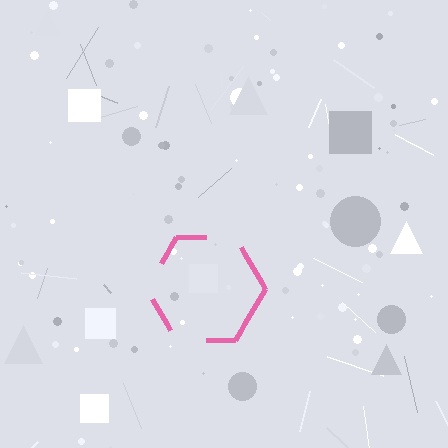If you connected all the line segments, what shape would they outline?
They would outline a hexagon.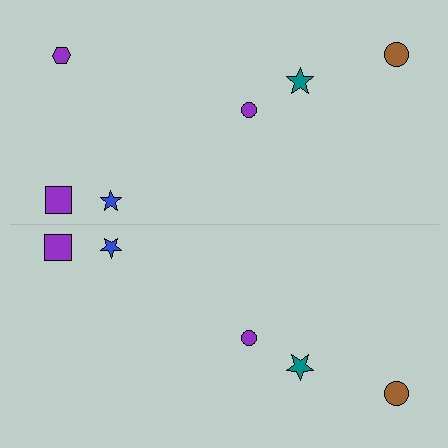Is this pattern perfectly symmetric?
No, the pattern is not perfectly symmetric. A purple hexagon is missing from the bottom side.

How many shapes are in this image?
There are 11 shapes in this image.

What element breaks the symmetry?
A purple hexagon is missing from the bottom side.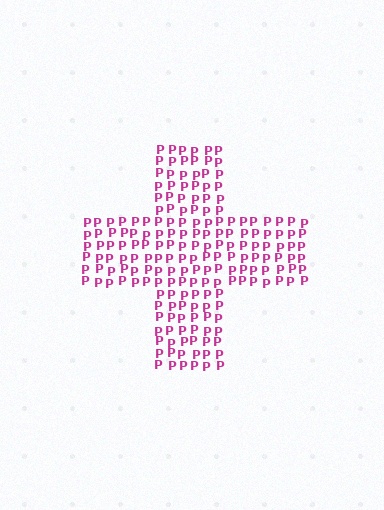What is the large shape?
The large shape is a cross.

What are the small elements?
The small elements are letter P's.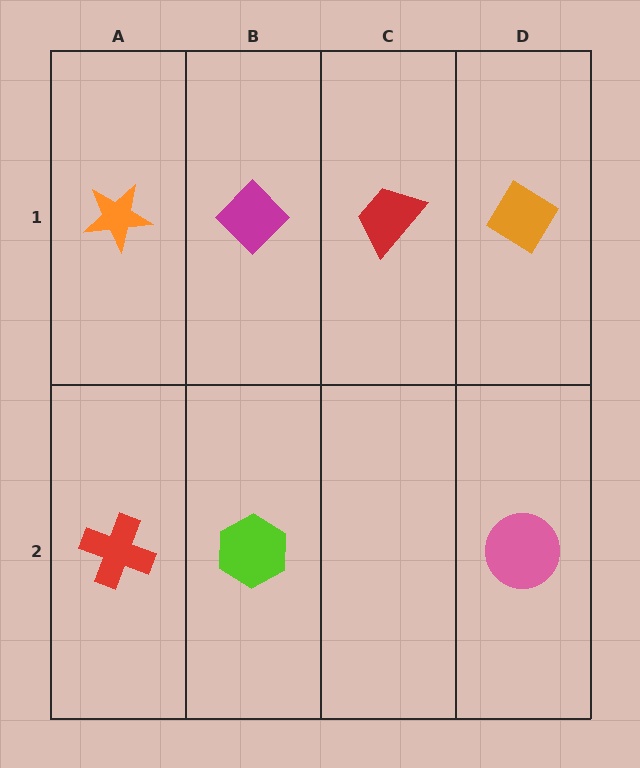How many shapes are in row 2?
3 shapes.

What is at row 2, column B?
A lime hexagon.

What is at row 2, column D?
A pink circle.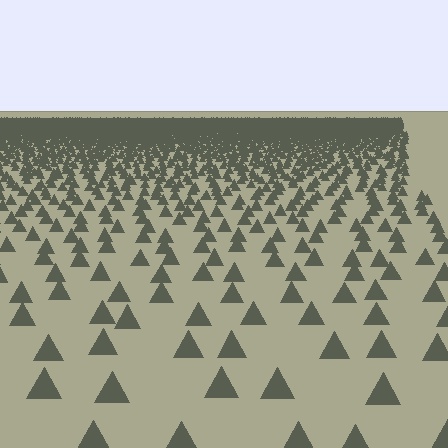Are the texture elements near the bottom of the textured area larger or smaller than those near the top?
Larger. Near the bottom, elements are closer to the viewer and appear at a bigger on-screen size.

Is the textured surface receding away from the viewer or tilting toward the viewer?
The surface is receding away from the viewer. Texture elements get smaller and denser toward the top.